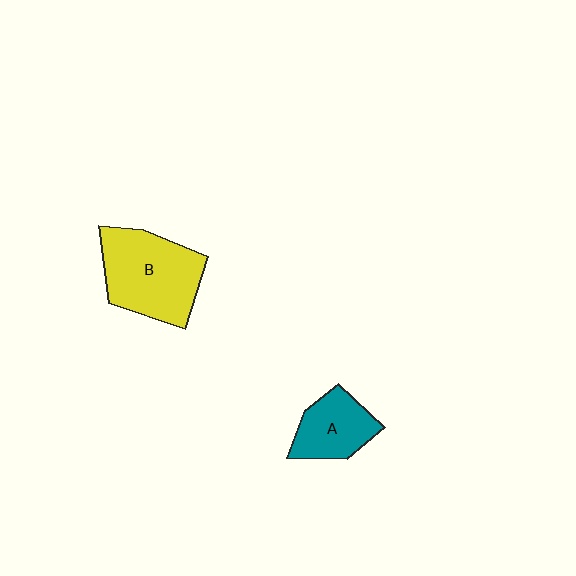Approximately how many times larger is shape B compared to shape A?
Approximately 1.7 times.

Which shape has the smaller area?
Shape A (teal).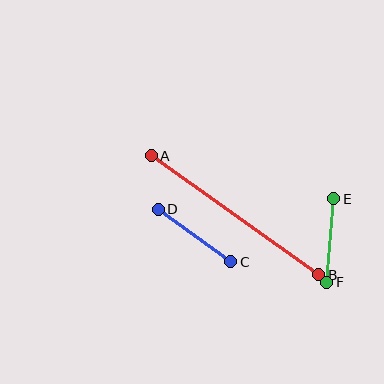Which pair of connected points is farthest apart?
Points A and B are farthest apart.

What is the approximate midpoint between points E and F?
The midpoint is at approximately (330, 241) pixels.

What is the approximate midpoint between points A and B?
The midpoint is at approximately (235, 215) pixels.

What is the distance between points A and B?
The distance is approximately 205 pixels.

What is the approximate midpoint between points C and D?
The midpoint is at approximately (194, 236) pixels.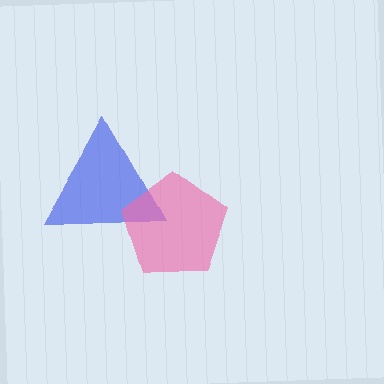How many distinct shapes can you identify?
There are 2 distinct shapes: a blue triangle, a pink pentagon.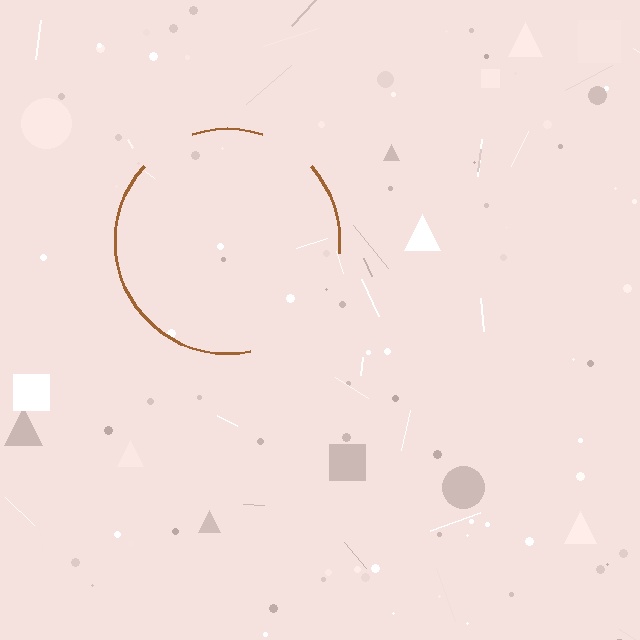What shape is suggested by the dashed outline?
The dashed outline suggests a circle.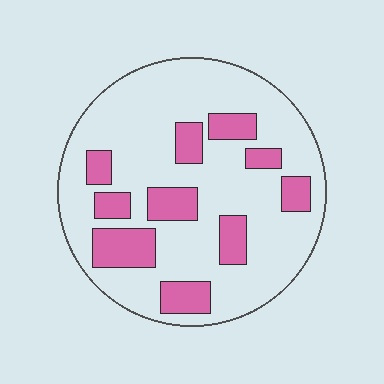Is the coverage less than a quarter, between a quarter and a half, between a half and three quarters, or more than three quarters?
Less than a quarter.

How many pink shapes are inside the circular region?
10.